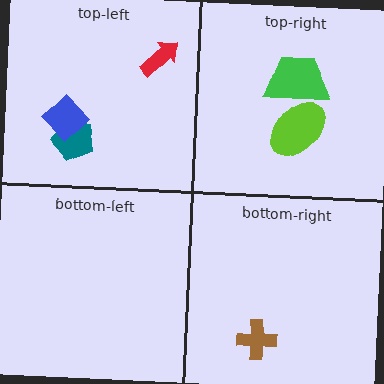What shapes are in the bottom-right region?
The brown cross.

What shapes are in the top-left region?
The teal pentagon, the blue diamond, the red arrow.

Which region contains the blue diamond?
The top-left region.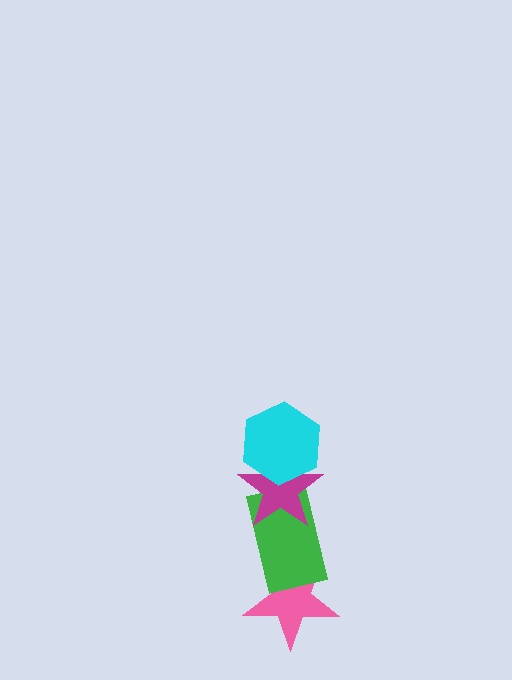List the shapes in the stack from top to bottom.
From top to bottom: the cyan hexagon, the magenta star, the green rectangle, the pink star.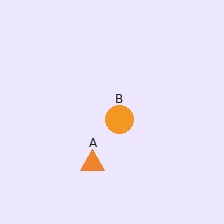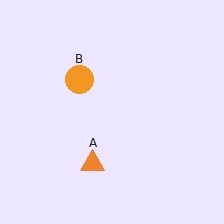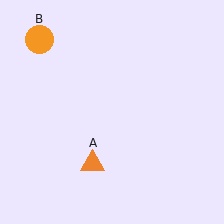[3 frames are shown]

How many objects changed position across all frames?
1 object changed position: orange circle (object B).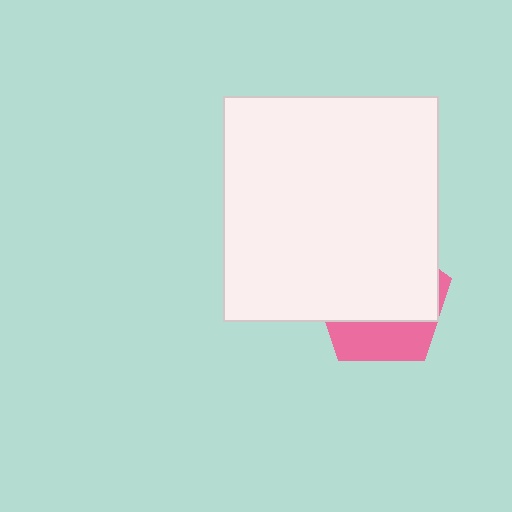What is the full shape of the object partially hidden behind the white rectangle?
The partially hidden object is a pink pentagon.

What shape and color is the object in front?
The object in front is a white rectangle.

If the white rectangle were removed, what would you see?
You would see the complete pink pentagon.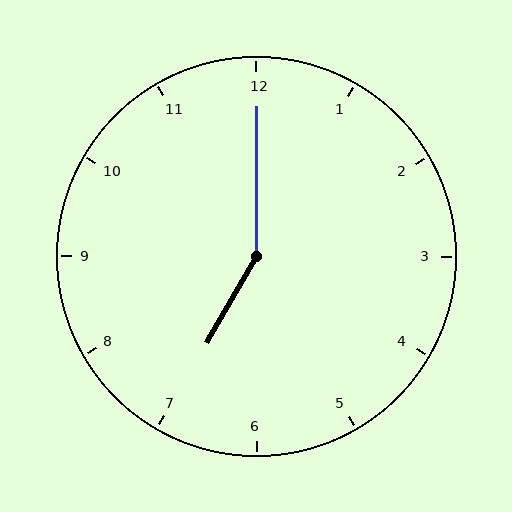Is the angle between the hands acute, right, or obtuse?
It is obtuse.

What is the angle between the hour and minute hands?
Approximately 150 degrees.